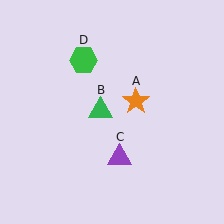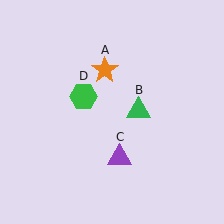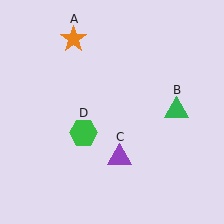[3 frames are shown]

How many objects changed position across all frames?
3 objects changed position: orange star (object A), green triangle (object B), green hexagon (object D).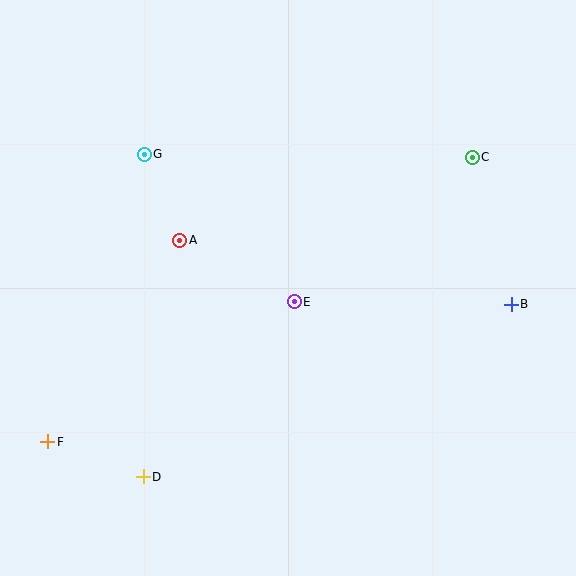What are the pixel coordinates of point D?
Point D is at (143, 477).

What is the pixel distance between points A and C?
The distance between A and C is 304 pixels.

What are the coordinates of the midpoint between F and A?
The midpoint between F and A is at (114, 341).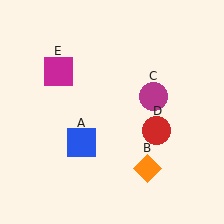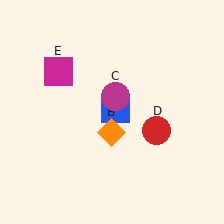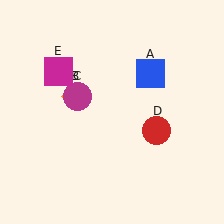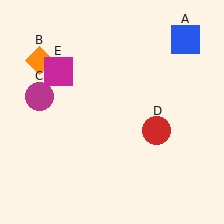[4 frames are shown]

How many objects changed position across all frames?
3 objects changed position: blue square (object A), orange diamond (object B), magenta circle (object C).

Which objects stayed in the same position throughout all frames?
Red circle (object D) and magenta square (object E) remained stationary.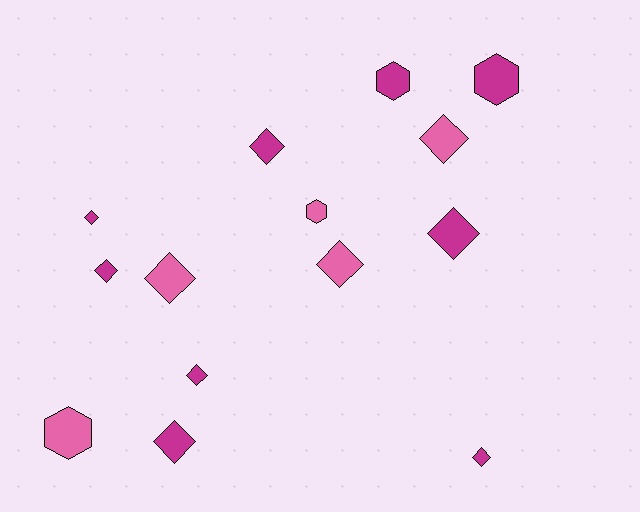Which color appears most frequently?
Magenta, with 9 objects.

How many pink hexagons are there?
There are 2 pink hexagons.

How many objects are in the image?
There are 14 objects.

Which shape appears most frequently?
Diamond, with 10 objects.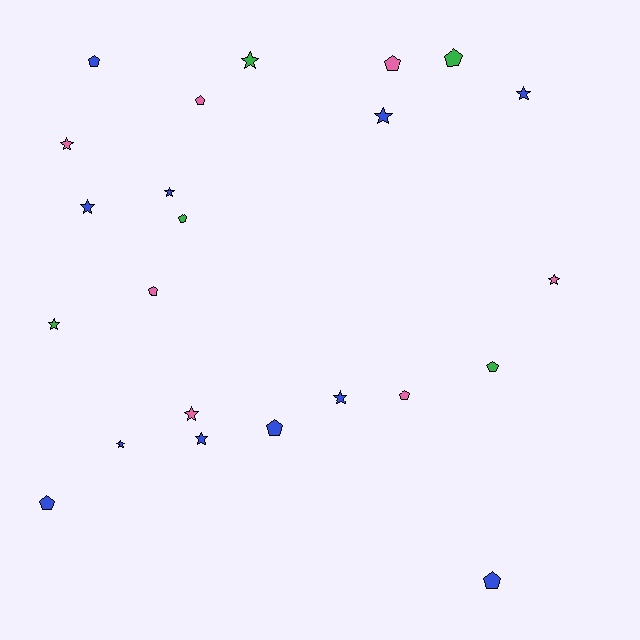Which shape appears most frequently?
Star, with 12 objects.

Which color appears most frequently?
Blue, with 11 objects.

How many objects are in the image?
There are 23 objects.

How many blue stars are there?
There are 7 blue stars.